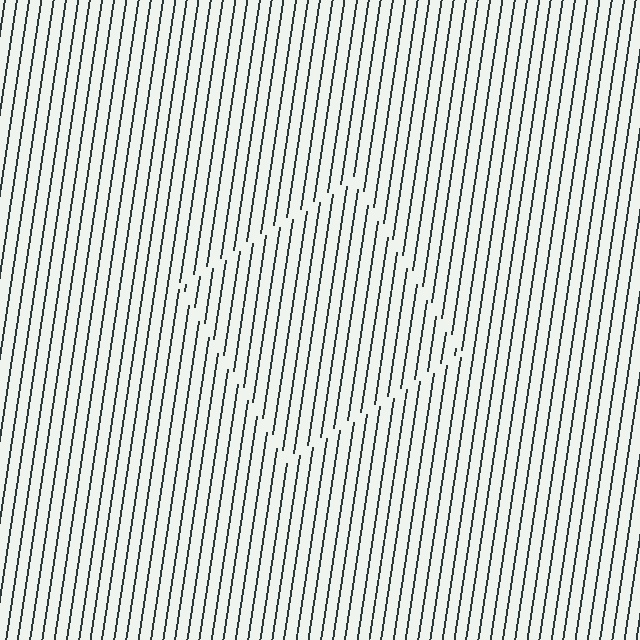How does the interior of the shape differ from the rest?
The interior of the shape contains the same grating, shifted by half a period — the contour is defined by the phase discontinuity where line-ends from the inner and outer gratings abut.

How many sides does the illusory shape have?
4 sides — the line-ends trace a square.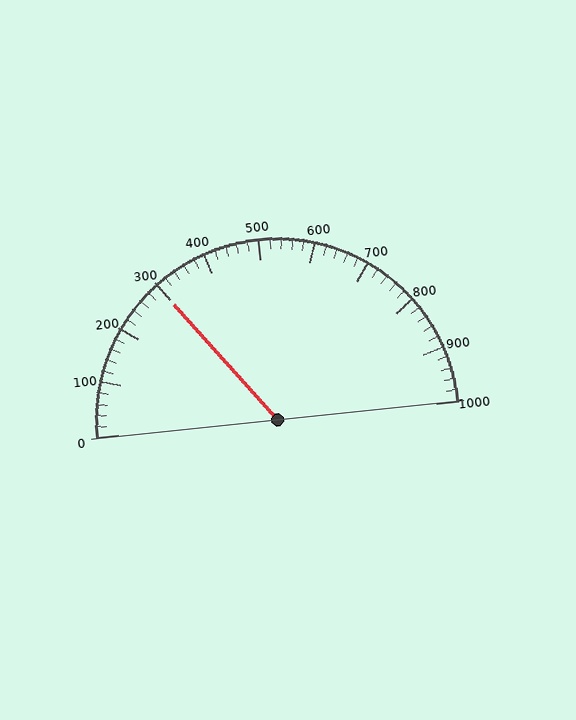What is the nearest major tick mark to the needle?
The nearest major tick mark is 300.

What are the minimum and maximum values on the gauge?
The gauge ranges from 0 to 1000.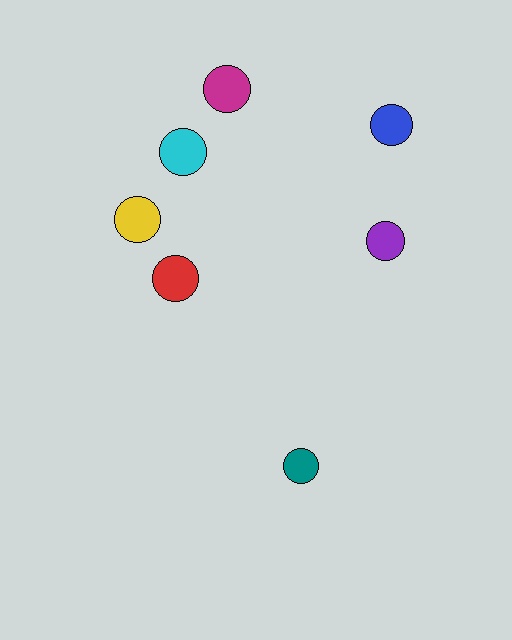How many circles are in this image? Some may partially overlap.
There are 7 circles.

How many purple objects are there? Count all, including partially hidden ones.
There is 1 purple object.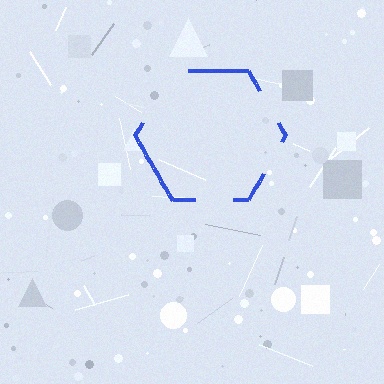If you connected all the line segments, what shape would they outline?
They would outline a hexagon.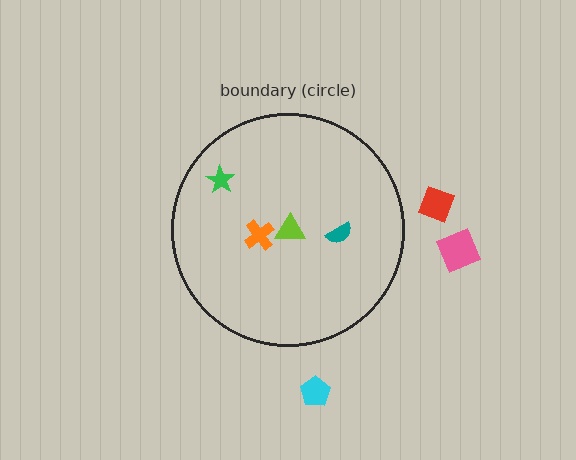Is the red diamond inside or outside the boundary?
Outside.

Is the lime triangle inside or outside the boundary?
Inside.